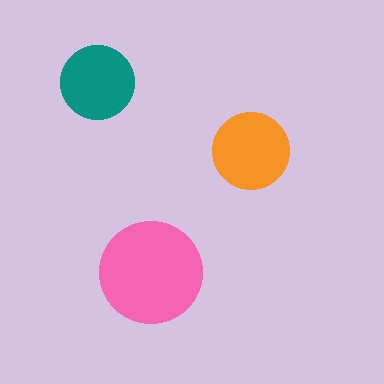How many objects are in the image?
There are 3 objects in the image.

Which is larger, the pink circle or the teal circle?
The pink one.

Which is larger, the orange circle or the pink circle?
The pink one.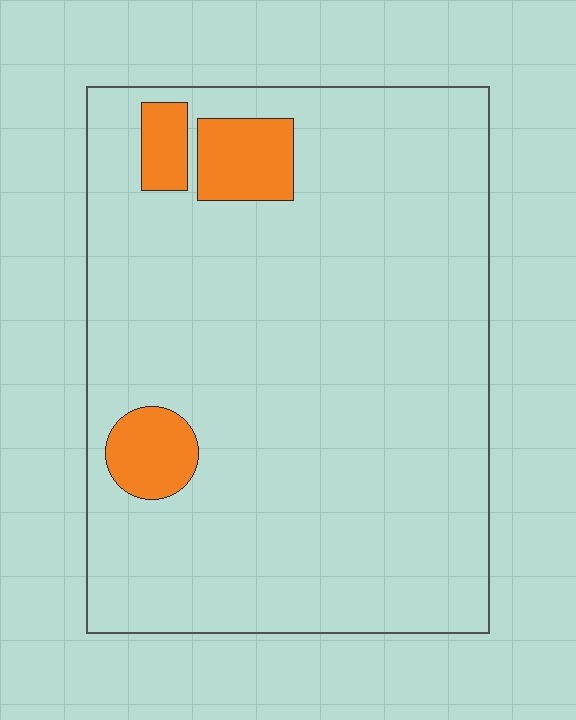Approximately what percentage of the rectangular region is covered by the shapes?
Approximately 10%.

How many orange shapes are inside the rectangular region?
3.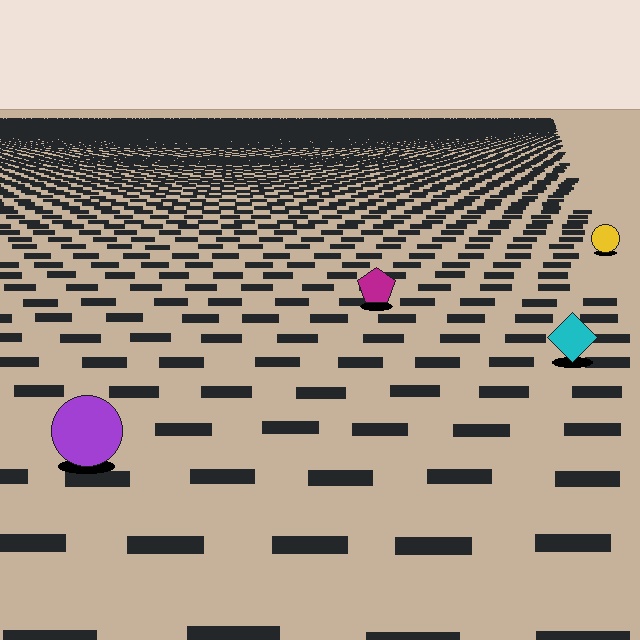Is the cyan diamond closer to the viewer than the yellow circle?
Yes. The cyan diamond is closer — you can tell from the texture gradient: the ground texture is coarser near it.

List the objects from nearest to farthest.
From nearest to farthest: the purple circle, the cyan diamond, the magenta pentagon, the yellow circle.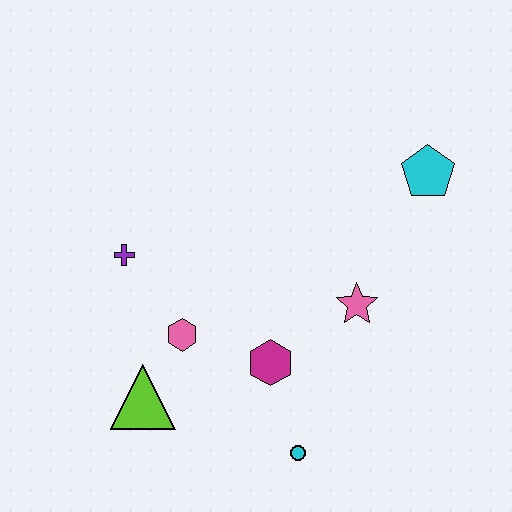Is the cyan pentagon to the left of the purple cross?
No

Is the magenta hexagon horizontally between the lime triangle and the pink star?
Yes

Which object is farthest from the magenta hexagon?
The cyan pentagon is farthest from the magenta hexagon.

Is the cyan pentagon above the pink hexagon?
Yes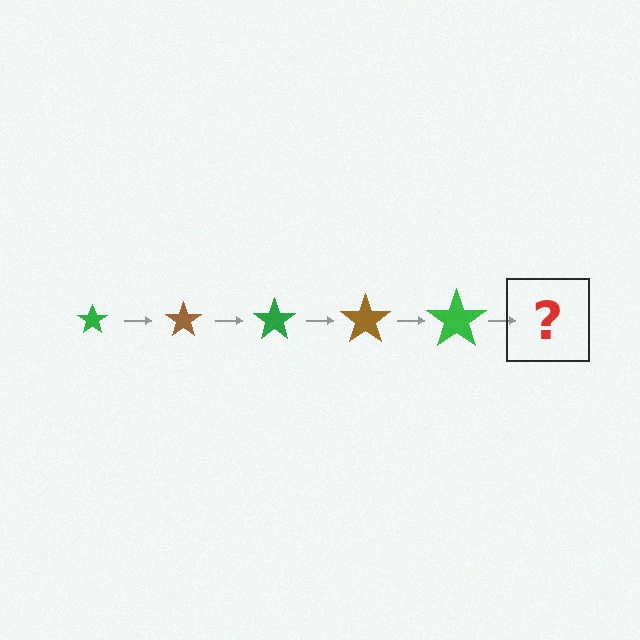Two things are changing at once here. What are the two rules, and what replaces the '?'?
The two rules are that the star grows larger each step and the color cycles through green and brown. The '?' should be a brown star, larger than the previous one.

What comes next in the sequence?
The next element should be a brown star, larger than the previous one.